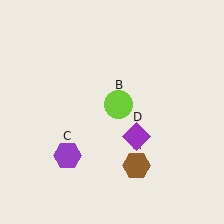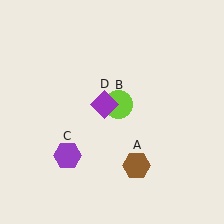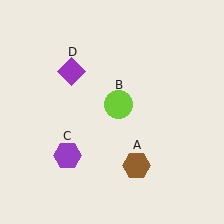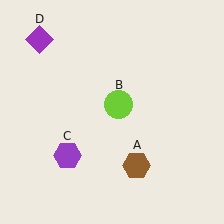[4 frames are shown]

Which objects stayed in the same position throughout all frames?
Brown hexagon (object A) and lime circle (object B) and purple hexagon (object C) remained stationary.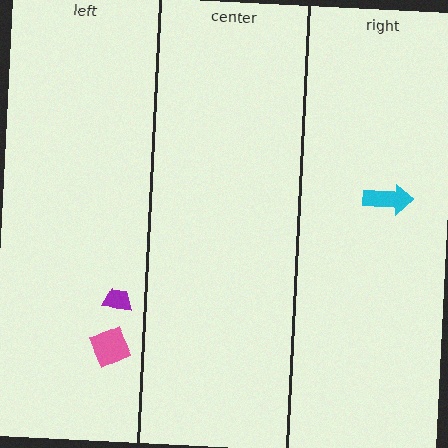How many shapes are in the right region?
1.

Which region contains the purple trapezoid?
The left region.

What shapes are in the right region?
The cyan arrow.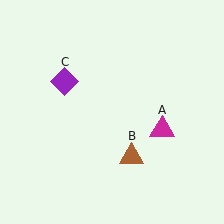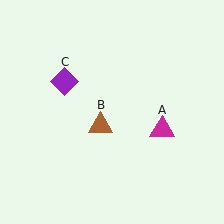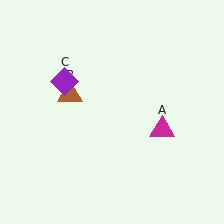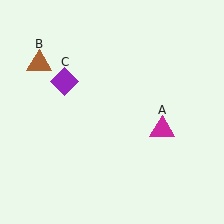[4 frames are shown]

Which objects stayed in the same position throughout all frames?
Magenta triangle (object A) and purple diamond (object C) remained stationary.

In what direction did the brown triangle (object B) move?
The brown triangle (object B) moved up and to the left.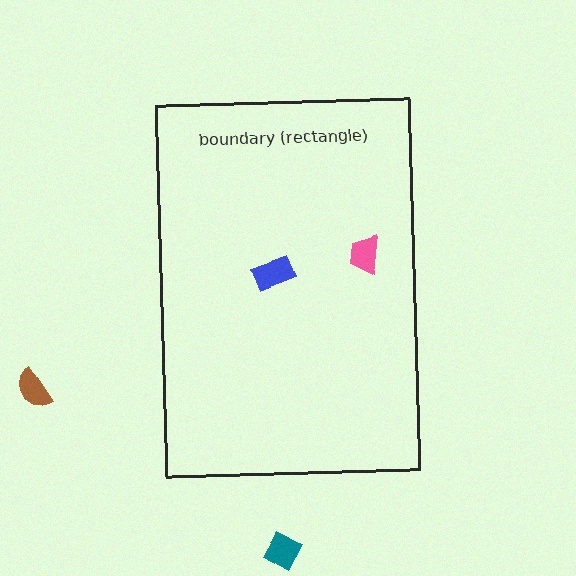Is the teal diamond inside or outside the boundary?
Outside.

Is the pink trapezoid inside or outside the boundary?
Inside.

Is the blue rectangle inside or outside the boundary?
Inside.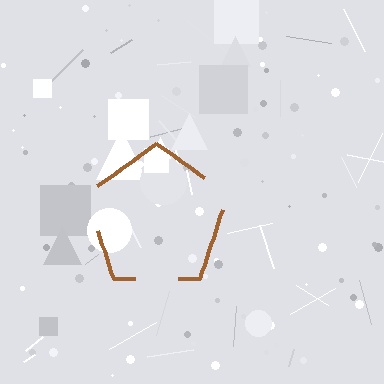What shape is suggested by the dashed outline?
The dashed outline suggests a pentagon.